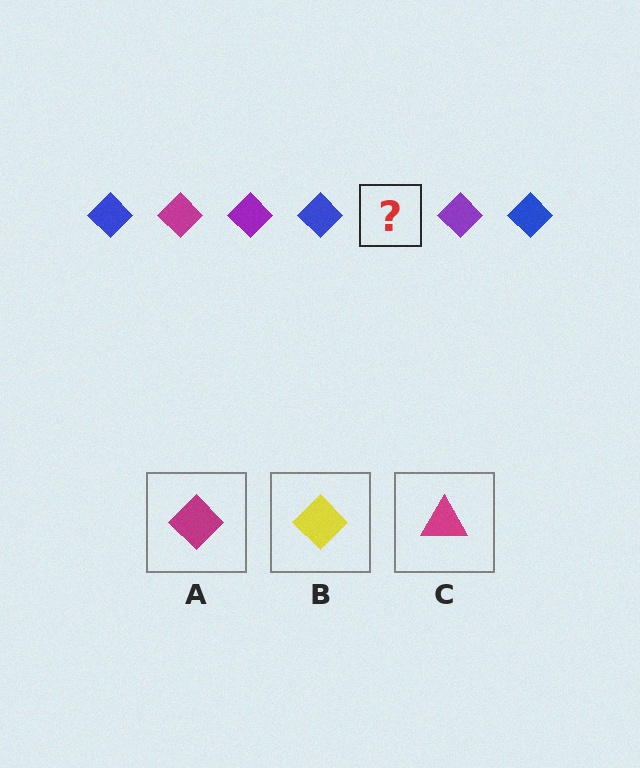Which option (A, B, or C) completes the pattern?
A.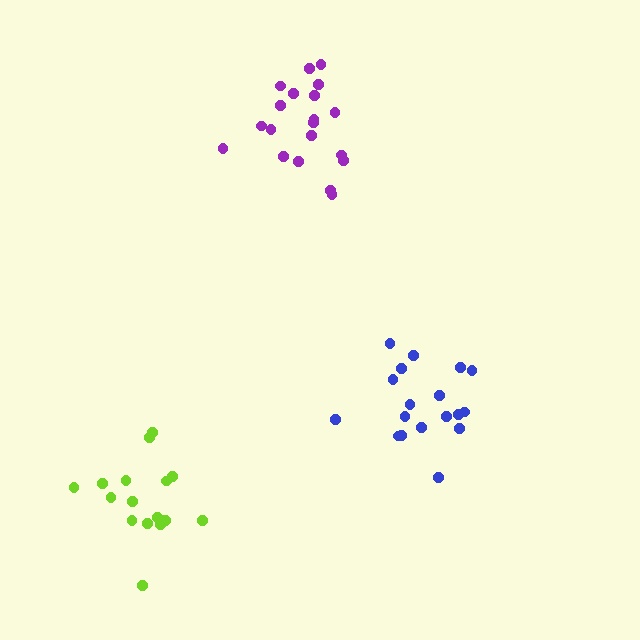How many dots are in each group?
Group 1: 20 dots, Group 2: 16 dots, Group 3: 18 dots (54 total).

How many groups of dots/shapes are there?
There are 3 groups.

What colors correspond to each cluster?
The clusters are colored: purple, lime, blue.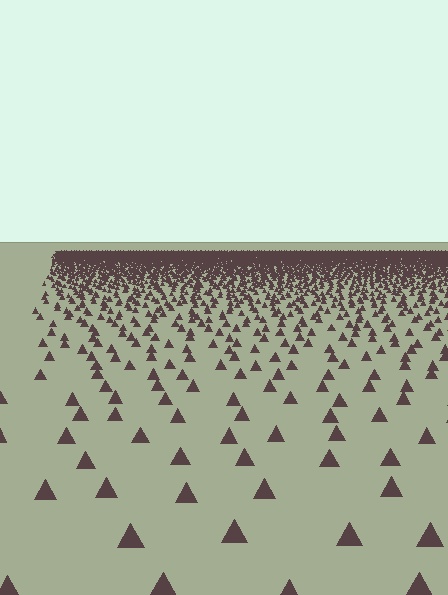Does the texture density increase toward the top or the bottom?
Density increases toward the top.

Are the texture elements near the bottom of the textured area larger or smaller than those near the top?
Larger. Near the bottom, elements are closer to the viewer and appear at a bigger on-screen size.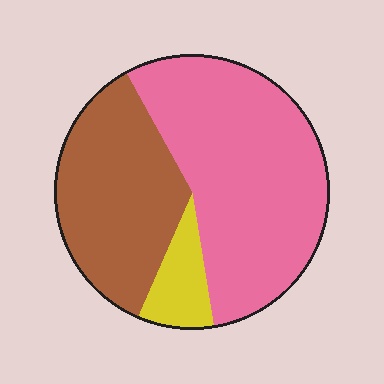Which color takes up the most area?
Pink, at roughly 55%.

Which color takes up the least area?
Yellow, at roughly 10%.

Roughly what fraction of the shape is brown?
Brown takes up between a quarter and a half of the shape.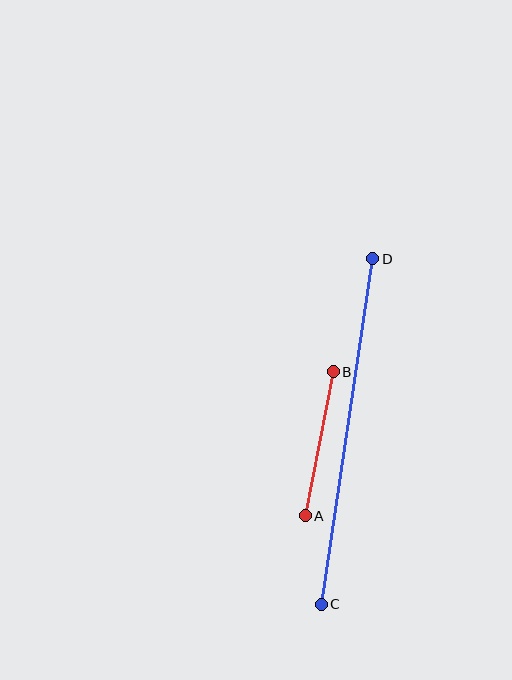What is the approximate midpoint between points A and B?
The midpoint is at approximately (319, 444) pixels.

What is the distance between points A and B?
The distance is approximately 147 pixels.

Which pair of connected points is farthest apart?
Points C and D are farthest apart.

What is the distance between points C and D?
The distance is approximately 349 pixels.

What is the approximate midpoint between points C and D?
The midpoint is at approximately (347, 431) pixels.